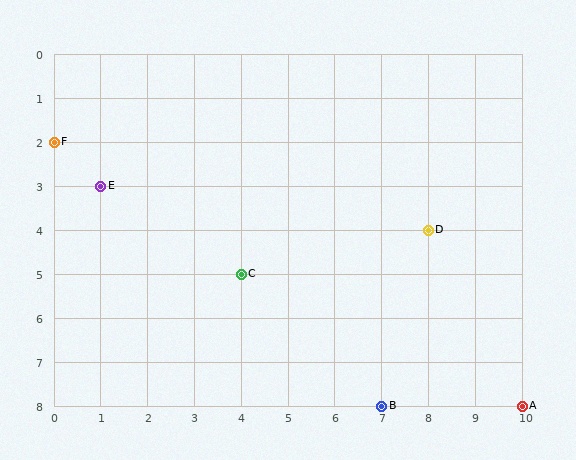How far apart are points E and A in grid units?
Points E and A are 9 columns and 5 rows apart (about 10.3 grid units diagonally).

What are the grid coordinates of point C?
Point C is at grid coordinates (4, 5).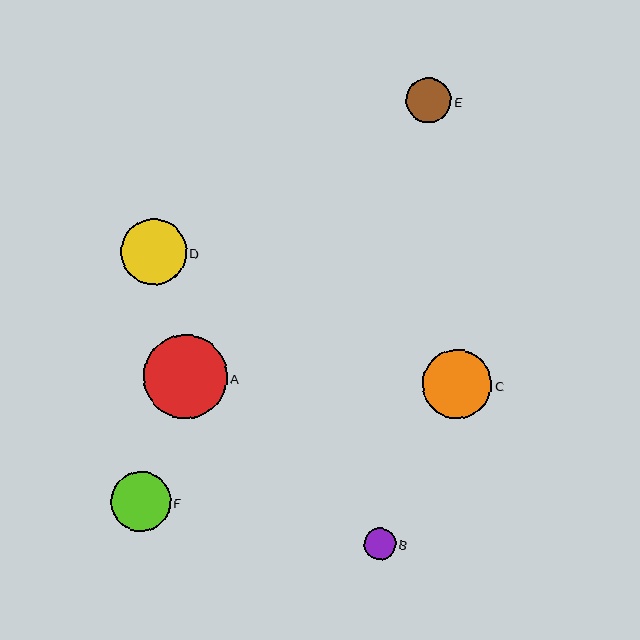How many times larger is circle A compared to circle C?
Circle A is approximately 1.2 times the size of circle C.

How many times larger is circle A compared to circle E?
Circle A is approximately 1.9 times the size of circle E.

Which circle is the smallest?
Circle B is the smallest with a size of approximately 32 pixels.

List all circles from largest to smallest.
From largest to smallest: A, C, D, F, E, B.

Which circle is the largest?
Circle A is the largest with a size of approximately 84 pixels.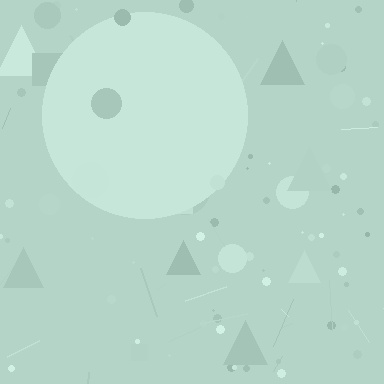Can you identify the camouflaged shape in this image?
The camouflaged shape is a circle.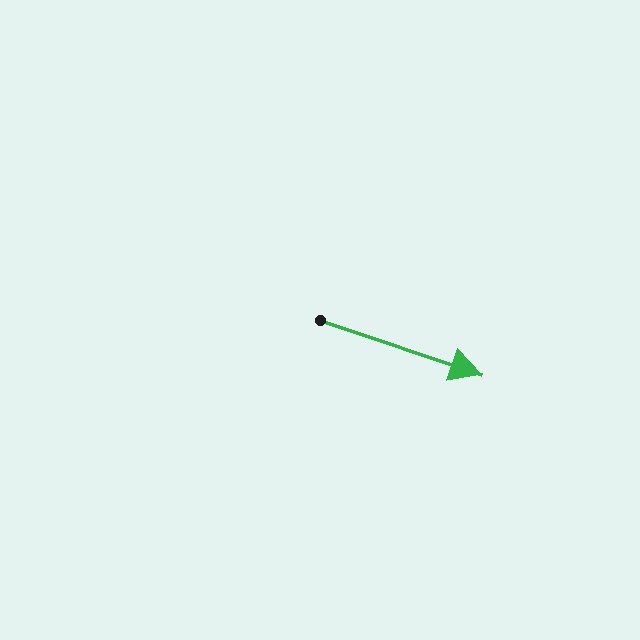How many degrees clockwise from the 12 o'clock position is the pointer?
Approximately 109 degrees.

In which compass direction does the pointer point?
East.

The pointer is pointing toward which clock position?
Roughly 4 o'clock.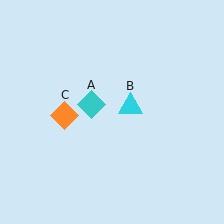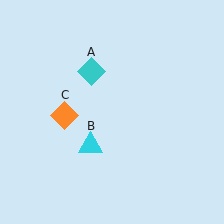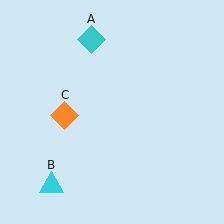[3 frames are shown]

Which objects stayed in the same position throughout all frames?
Orange diamond (object C) remained stationary.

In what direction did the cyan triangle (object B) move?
The cyan triangle (object B) moved down and to the left.